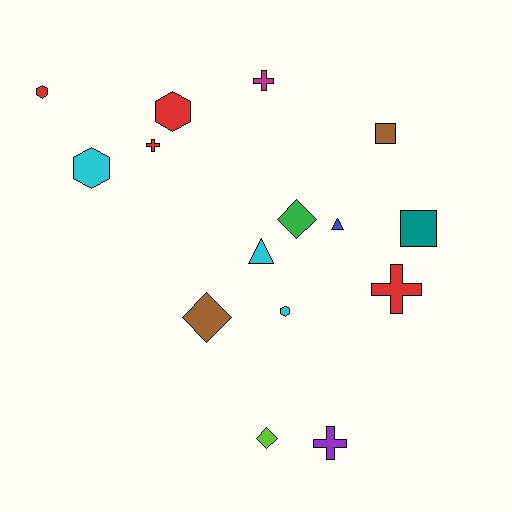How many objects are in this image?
There are 15 objects.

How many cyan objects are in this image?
There are 3 cyan objects.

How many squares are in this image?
There are 2 squares.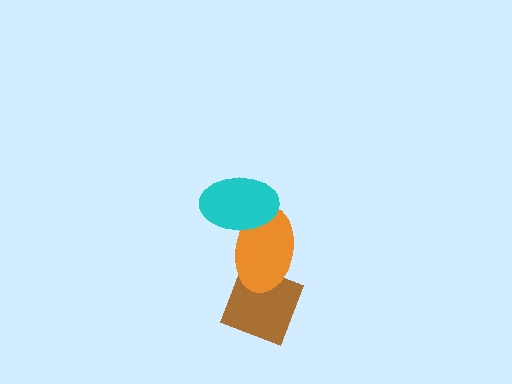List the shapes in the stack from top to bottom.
From top to bottom: the cyan ellipse, the orange ellipse, the brown diamond.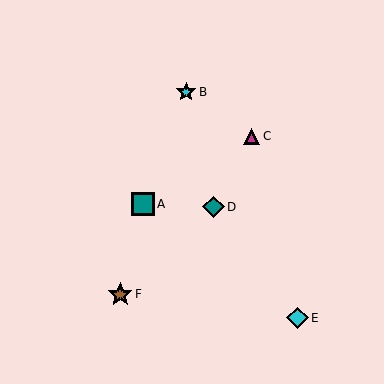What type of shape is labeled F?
Shape F is a brown star.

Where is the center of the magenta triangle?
The center of the magenta triangle is at (252, 136).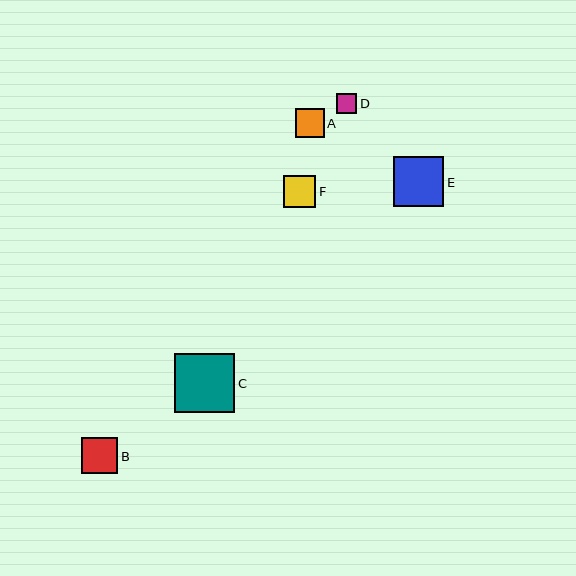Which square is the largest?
Square C is the largest with a size of approximately 60 pixels.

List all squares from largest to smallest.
From largest to smallest: C, E, B, F, A, D.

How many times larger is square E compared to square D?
Square E is approximately 2.5 times the size of square D.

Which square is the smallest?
Square D is the smallest with a size of approximately 20 pixels.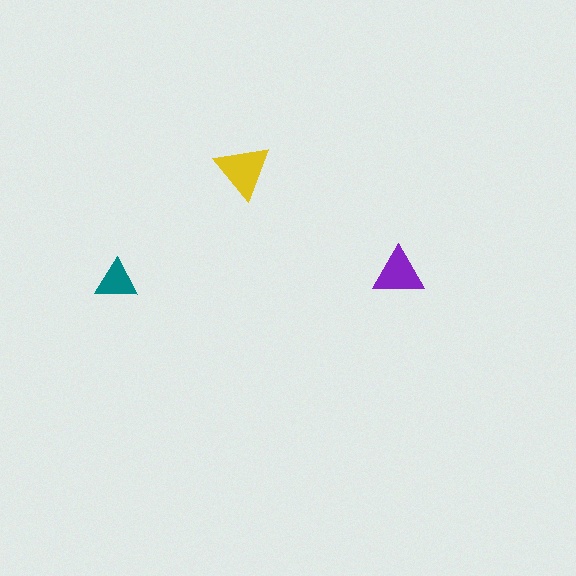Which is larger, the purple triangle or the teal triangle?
The purple one.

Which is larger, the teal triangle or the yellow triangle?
The yellow one.